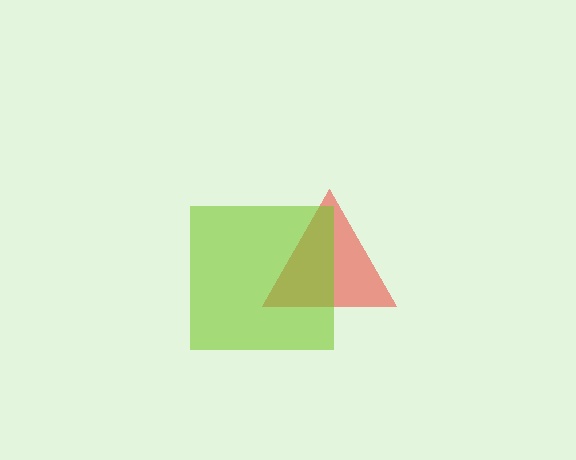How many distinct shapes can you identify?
There are 2 distinct shapes: a red triangle, a lime square.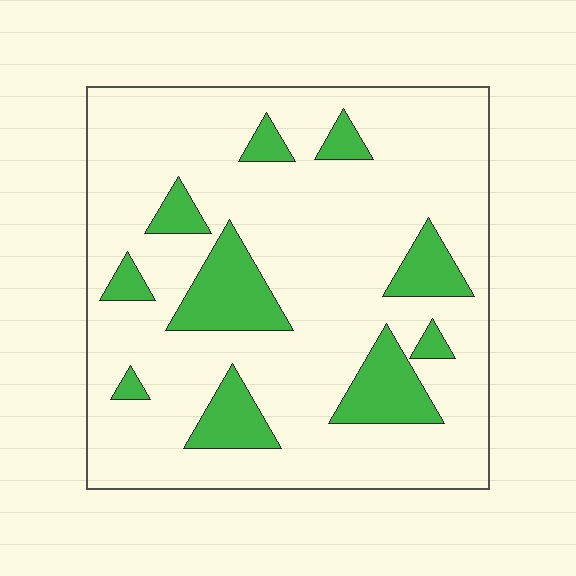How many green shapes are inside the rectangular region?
10.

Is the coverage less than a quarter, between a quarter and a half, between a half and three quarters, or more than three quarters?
Less than a quarter.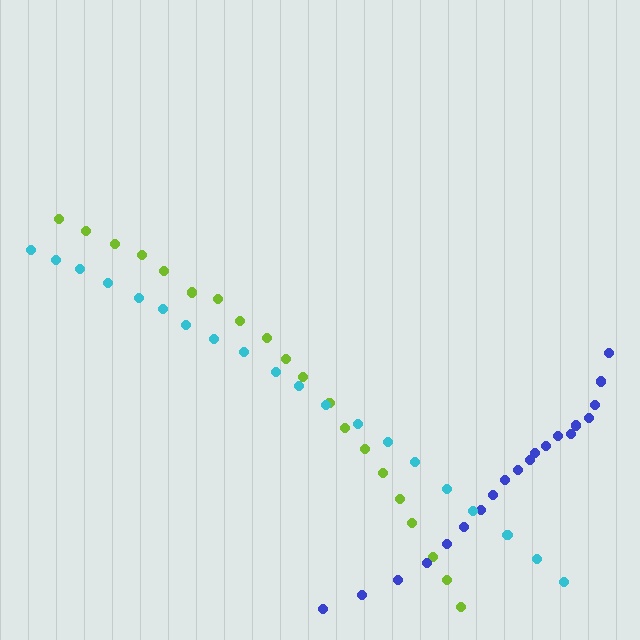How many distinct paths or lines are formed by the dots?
There are 3 distinct paths.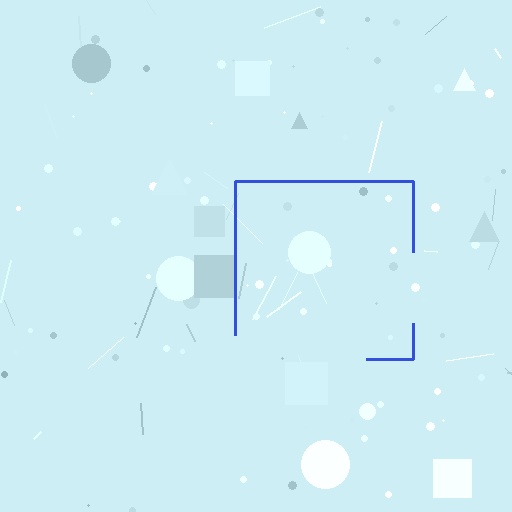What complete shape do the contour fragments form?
The contour fragments form a square.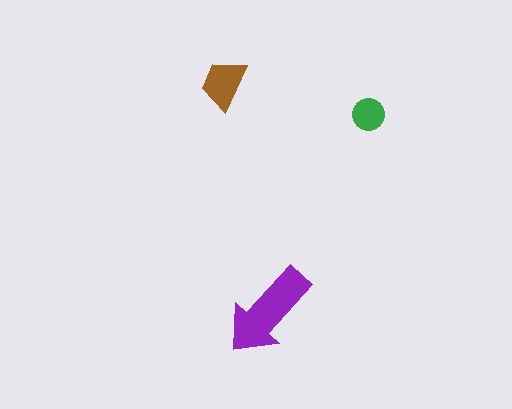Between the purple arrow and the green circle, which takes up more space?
The purple arrow.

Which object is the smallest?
The green circle.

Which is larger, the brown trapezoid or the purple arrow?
The purple arrow.